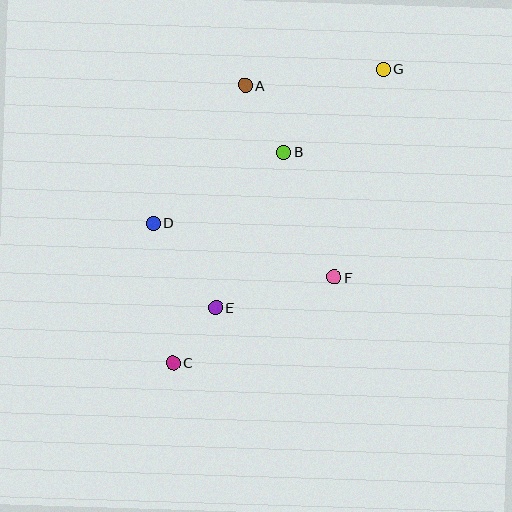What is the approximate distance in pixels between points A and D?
The distance between A and D is approximately 166 pixels.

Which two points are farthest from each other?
Points C and G are farthest from each other.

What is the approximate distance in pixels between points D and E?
The distance between D and E is approximately 105 pixels.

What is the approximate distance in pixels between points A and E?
The distance between A and E is approximately 224 pixels.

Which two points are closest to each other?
Points C and E are closest to each other.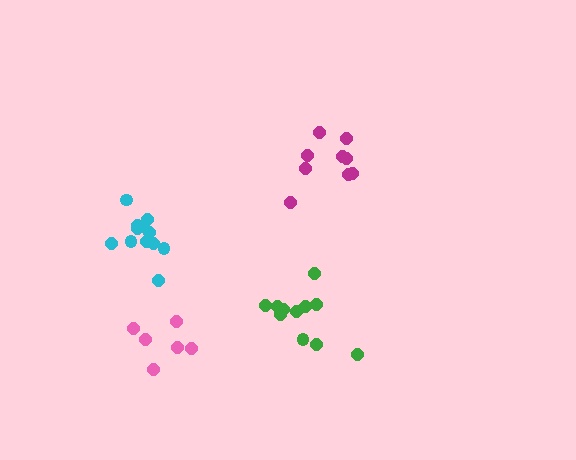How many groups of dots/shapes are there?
There are 4 groups.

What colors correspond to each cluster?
The clusters are colored: cyan, pink, magenta, green.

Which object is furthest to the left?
The cyan cluster is leftmost.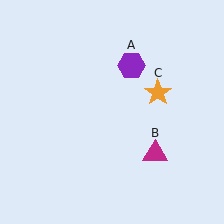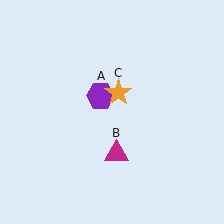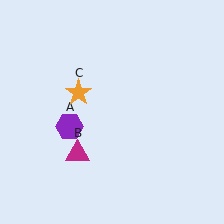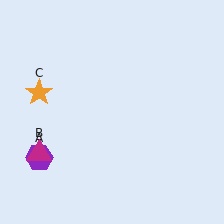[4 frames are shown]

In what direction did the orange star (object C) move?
The orange star (object C) moved left.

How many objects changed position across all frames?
3 objects changed position: purple hexagon (object A), magenta triangle (object B), orange star (object C).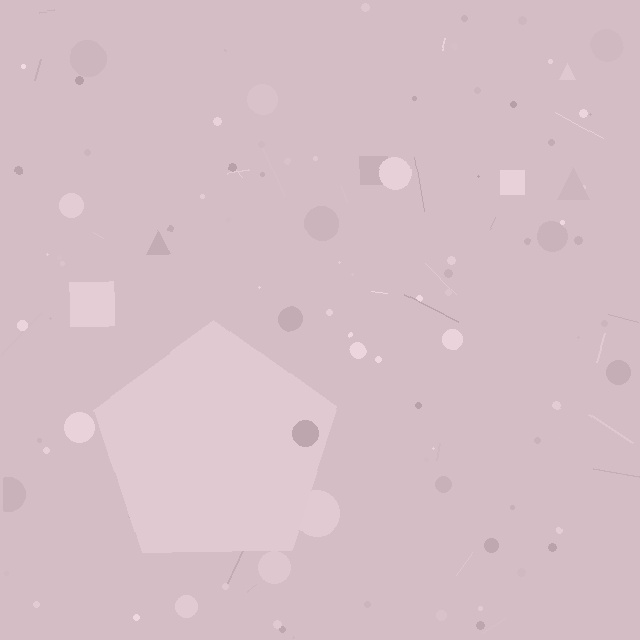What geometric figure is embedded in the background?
A pentagon is embedded in the background.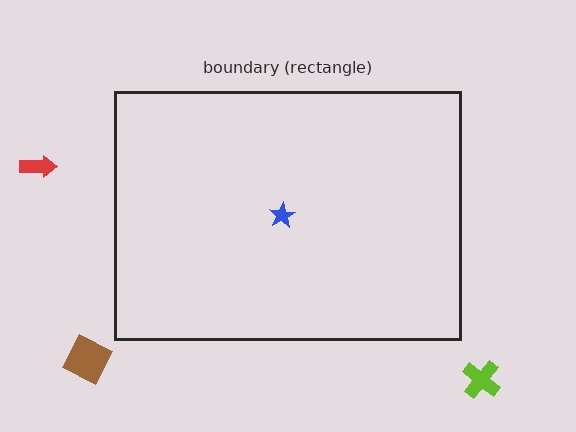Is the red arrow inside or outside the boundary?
Outside.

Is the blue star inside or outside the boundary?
Inside.